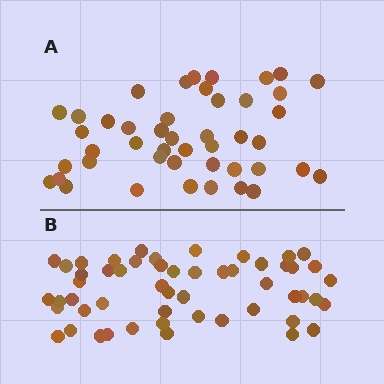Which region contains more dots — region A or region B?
Region B (the bottom region) has more dots.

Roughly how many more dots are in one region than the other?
Region B has roughly 8 or so more dots than region A.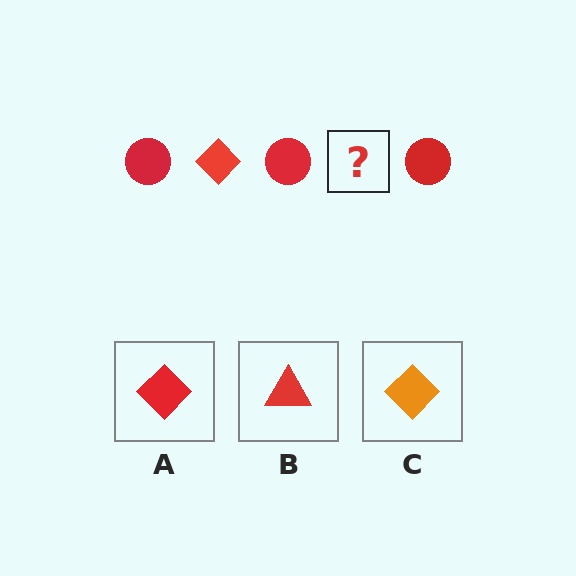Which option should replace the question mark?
Option A.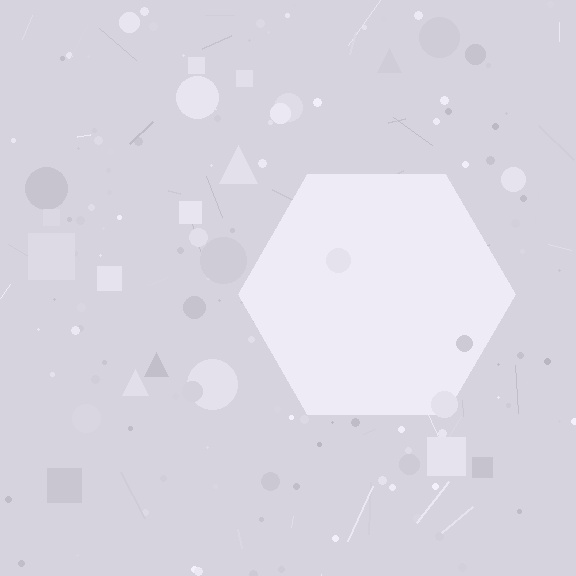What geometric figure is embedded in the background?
A hexagon is embedded in the background.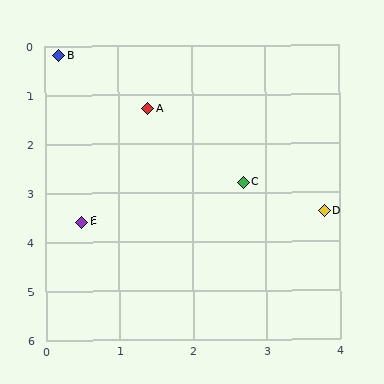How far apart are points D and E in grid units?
Points D and E are about 3.3 grid units apart.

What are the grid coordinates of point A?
Point A is at approximately (1.4, 1.3).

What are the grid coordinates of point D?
Point D is at approximately (3.8, 3.4).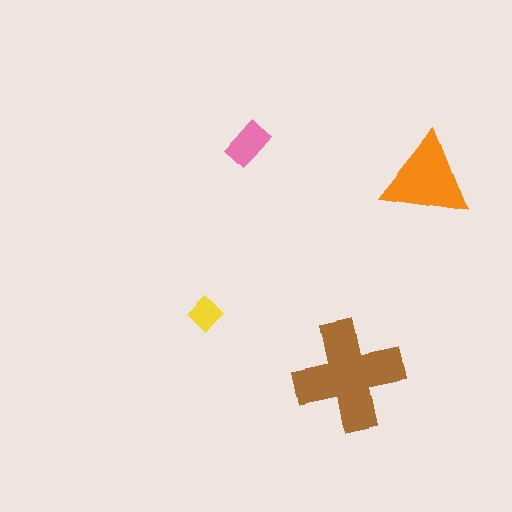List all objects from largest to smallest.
The brown cross, the orange triangle, the pink rectangle, the yellow diamond.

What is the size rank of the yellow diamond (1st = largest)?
4th.